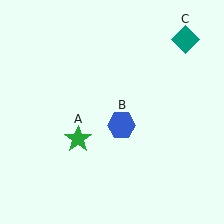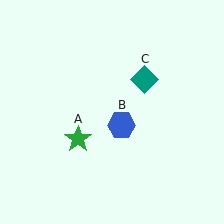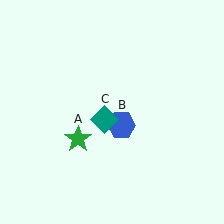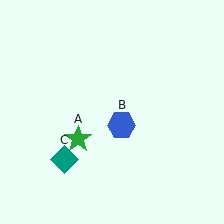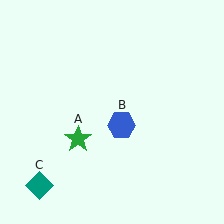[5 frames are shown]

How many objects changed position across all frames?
1 object changed position: teal diamond (object C).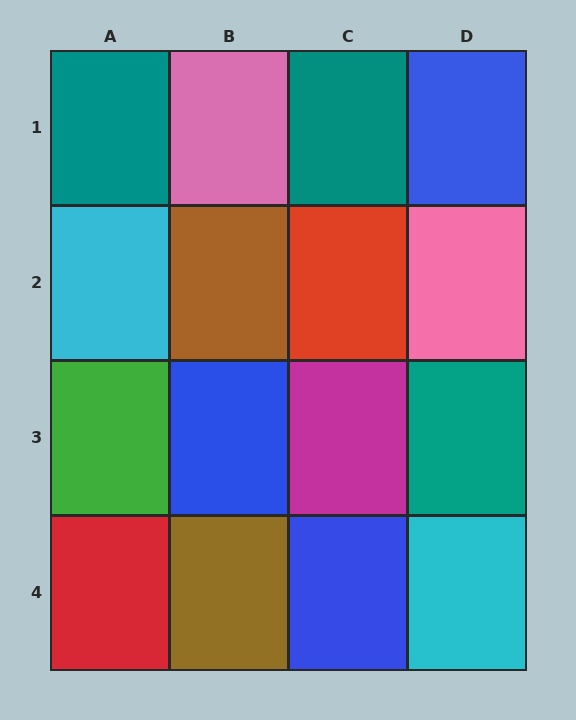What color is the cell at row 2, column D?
Pink.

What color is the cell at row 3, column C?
Magenta.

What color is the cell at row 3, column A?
Green.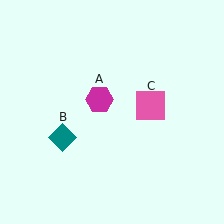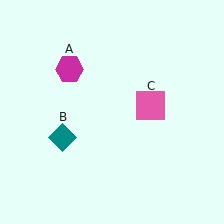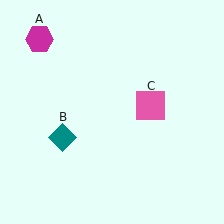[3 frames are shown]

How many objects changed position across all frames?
1 object changed position: magenta hexagon (object A).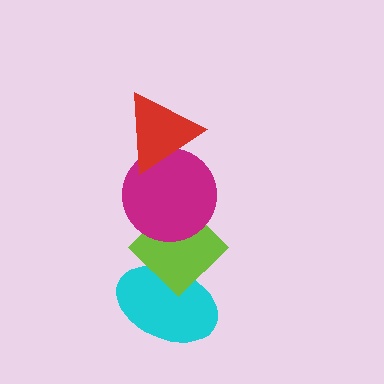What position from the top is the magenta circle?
The magenta circle is 2nd from the top.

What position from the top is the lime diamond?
The lime diamond is 3rd from the top.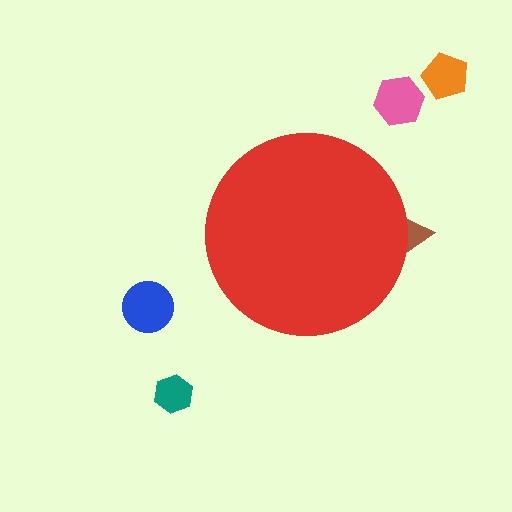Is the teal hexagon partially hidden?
No, the teal hexagon is fully visible.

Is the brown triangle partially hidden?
Yes, the brown triangle is partially hidden behind the red circle.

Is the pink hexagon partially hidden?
No, the pink hexagon is fully visible.